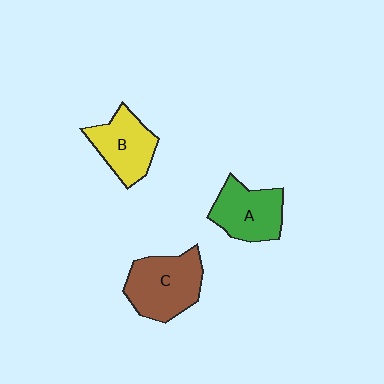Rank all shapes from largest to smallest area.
From largest to smallest: C (brown), A (green), B (yellow).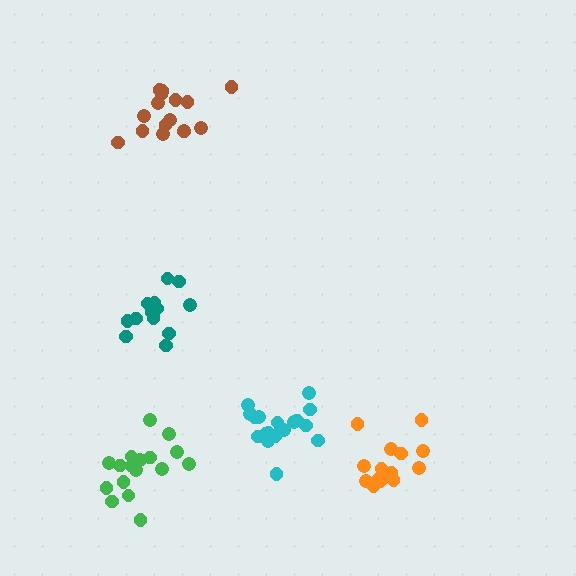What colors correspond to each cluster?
The clusters are colored: brown, orange, teal, cyan, green.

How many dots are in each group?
Group 1: 16 dots, Group 2: 15 dots, Group 3: 13 dots, Group 4: 19 dots, Group 5: 17 dots (80 total).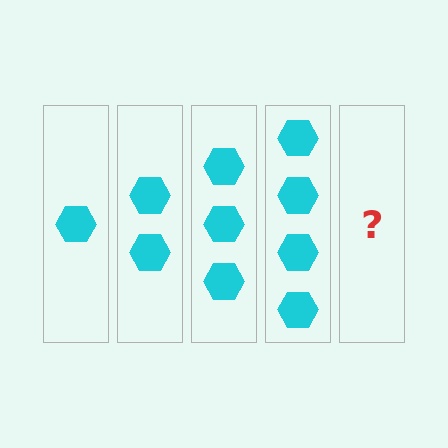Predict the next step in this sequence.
The next step is 5 hexagons.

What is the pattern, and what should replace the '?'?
The pattern is that each step adds one more hexagon. The '?' should be 5 hexagons.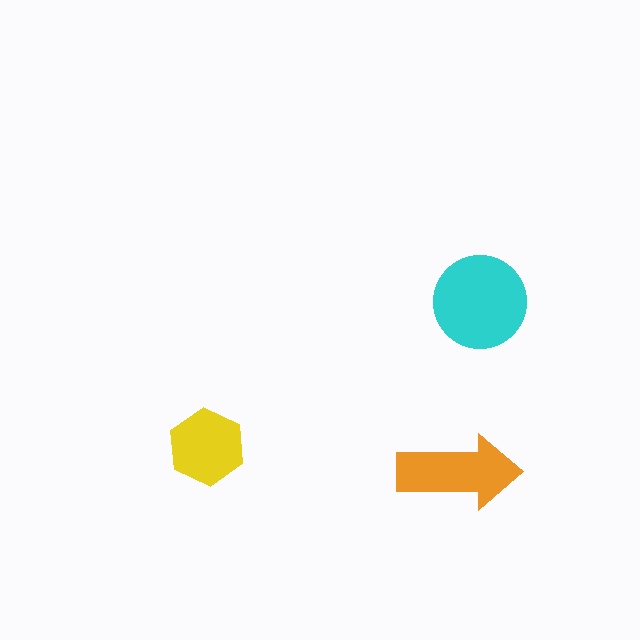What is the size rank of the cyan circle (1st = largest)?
1st.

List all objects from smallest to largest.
The yellow hexagon, the orange arrow, the cyan circle.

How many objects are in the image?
There are 3 objects in the image.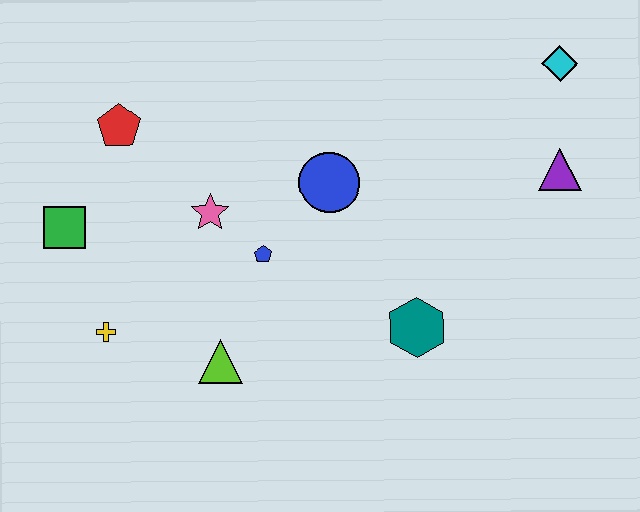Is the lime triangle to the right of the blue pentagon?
No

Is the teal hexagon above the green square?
No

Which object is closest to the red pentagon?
The green square is closest to the red pentagon.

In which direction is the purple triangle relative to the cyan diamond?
The purple triangle is below the cyan diamond.